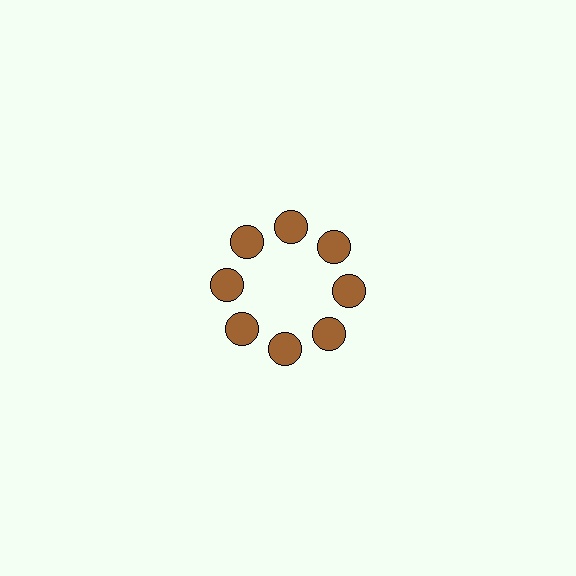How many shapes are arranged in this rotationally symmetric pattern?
There are 8 shapes, arranged in 8 groups of 1.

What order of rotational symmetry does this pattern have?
This pattern has 8-fold rotational symmetry.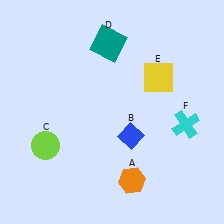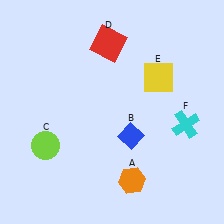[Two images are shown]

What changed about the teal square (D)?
In Image 1, D is teal. In Image 2, it changed to red.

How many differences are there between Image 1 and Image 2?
There is 1 difference between the two images.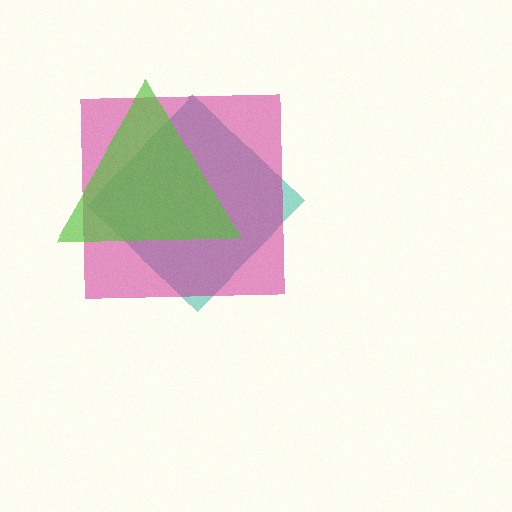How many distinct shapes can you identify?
There are 3 distinct shapes: a teal diamond, a magenta square, a lime triangle.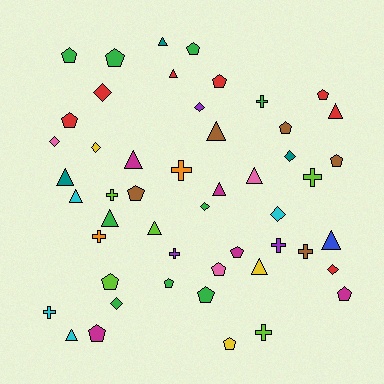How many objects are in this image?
There are 50 objects.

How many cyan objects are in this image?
There are 4 cyan objects.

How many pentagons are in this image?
There are 17 pentagons.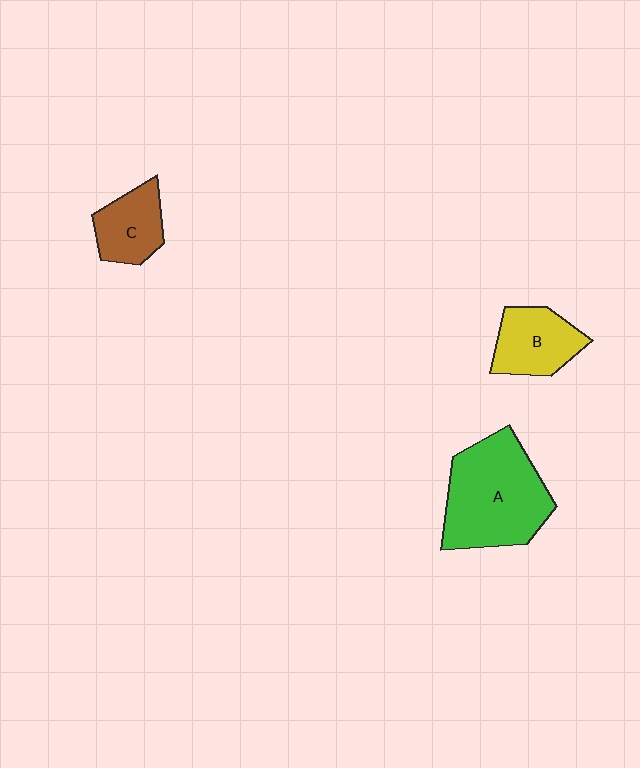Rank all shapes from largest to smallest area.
From largest to smallest: A (green), B (yellow), C (brown).